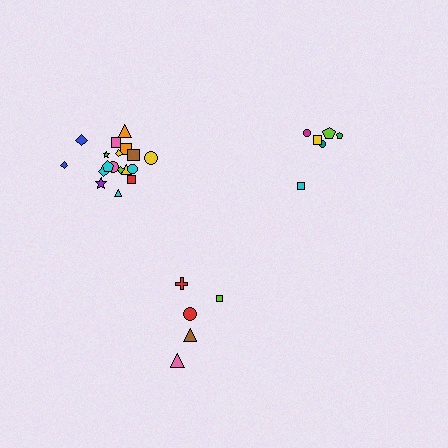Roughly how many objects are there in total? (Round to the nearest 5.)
Roughly 30 objects in total.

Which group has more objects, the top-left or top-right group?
The top-left group.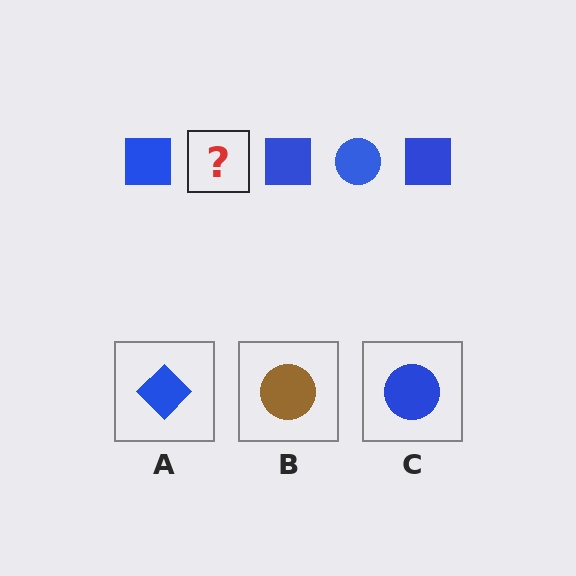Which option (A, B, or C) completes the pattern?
C.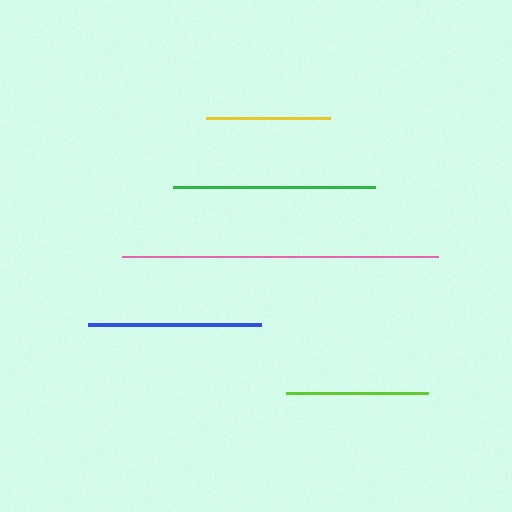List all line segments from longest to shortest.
From longest to shortest: pink, green, blue, lime, yellow.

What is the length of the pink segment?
The pink segment is approximately 317 pixels long.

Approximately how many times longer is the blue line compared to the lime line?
The blue line is approximately 1.2 times the length of the lime line.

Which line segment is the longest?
The pink line is the longest at approximately 317 pixels.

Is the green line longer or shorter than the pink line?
The pink line is longer than the green line.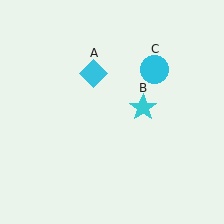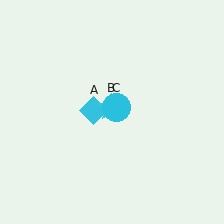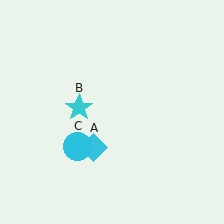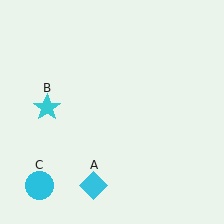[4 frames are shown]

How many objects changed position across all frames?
3 objects changed position: cyan diamond (object A), cyan star (object B), cyan circle (object C).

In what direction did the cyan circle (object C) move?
The cyan circle (object C) moved down and to the left.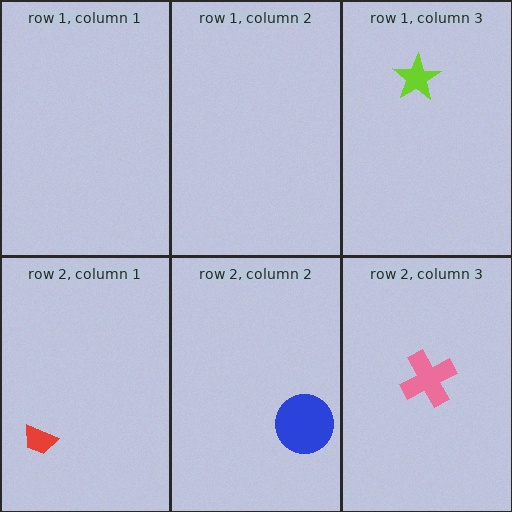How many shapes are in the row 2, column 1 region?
1.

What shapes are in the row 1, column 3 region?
The lime star.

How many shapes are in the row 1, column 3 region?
1.